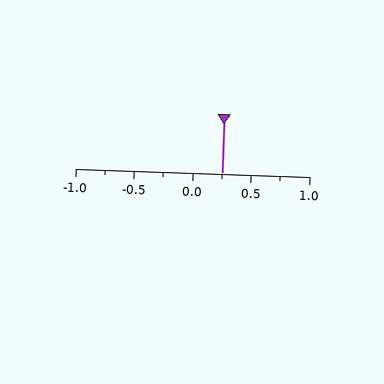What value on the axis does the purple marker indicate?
The marker indicates approximately 0.25.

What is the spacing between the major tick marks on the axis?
The major ticks are spaced 0.5 apart.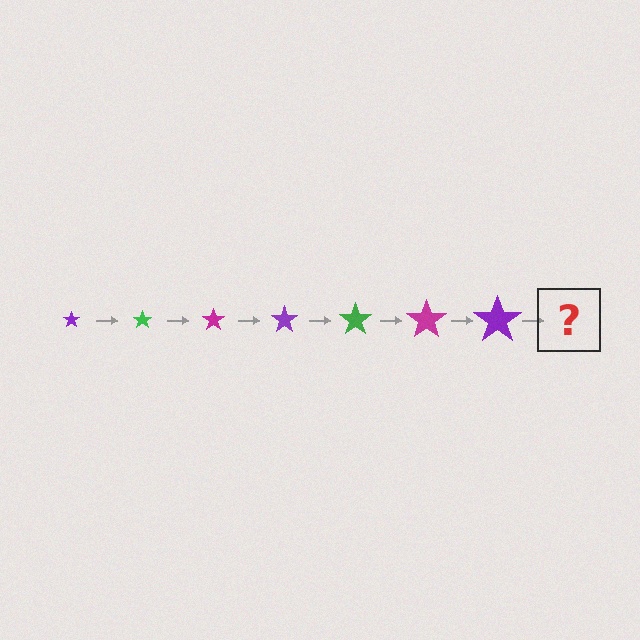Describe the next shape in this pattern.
It should be a green star, larger than the previous one.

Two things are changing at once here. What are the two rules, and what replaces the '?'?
The two rules are that the star grows larger each step and the color cycles through purple, green, and magenta. The '?' should be a green star, larger than the previous one.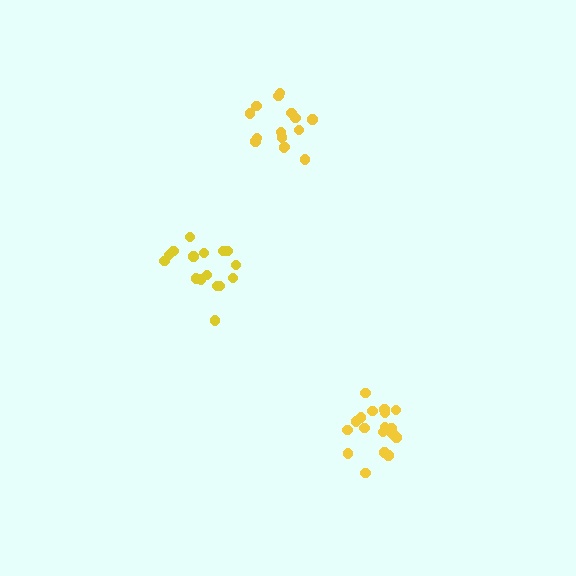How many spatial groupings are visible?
There are 3 spatial groupings.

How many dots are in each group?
Group 1: 17 dots, Group 2: 15 dots, Group 3: 18 dots (50 total).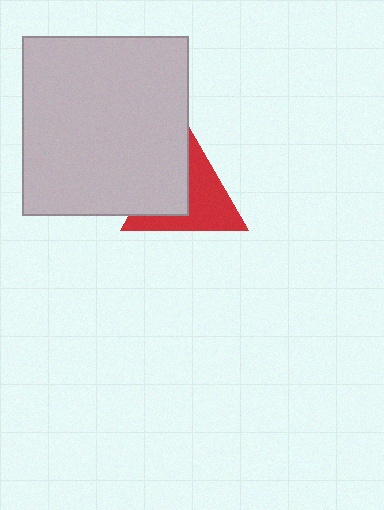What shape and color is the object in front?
The object in front is a light gray rectangle.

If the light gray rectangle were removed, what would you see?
You would see the complete red triangle.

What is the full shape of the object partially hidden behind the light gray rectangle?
The partially hidden object is a red triangle.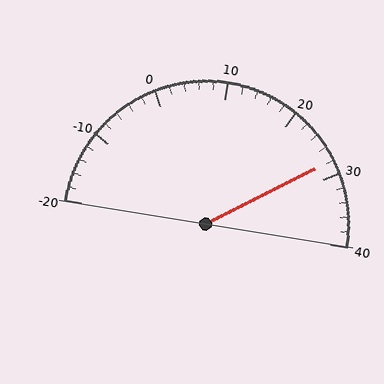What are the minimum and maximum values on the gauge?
The gauge ranges from -20 to 40.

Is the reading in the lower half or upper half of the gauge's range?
The reading is in the upper half of the range (-20 to 40).